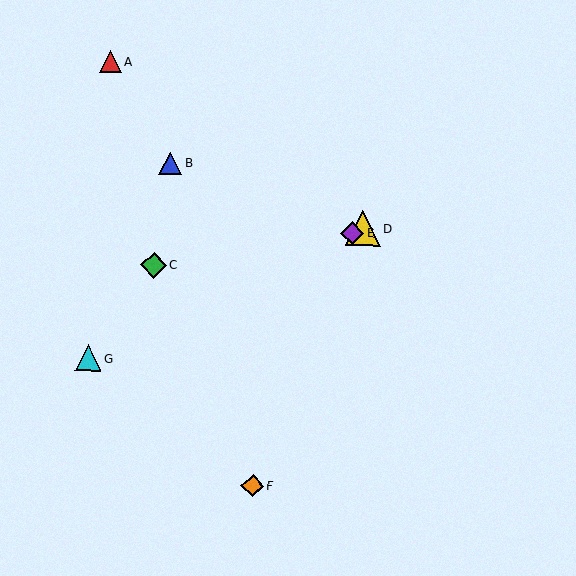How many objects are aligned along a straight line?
3 objects (D, E, G) are aligned along a straight line.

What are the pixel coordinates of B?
Object B is at (170, 163).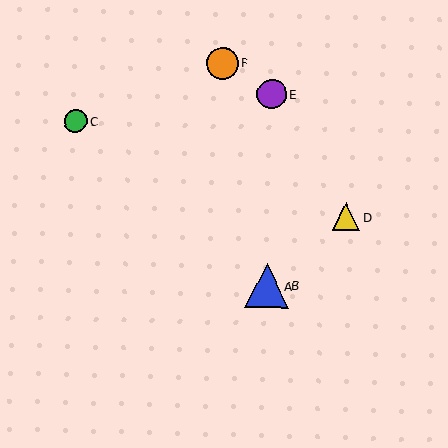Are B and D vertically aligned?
No, B is at x≈267 and D is at x≈346.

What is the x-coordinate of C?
Object C is at x≈76.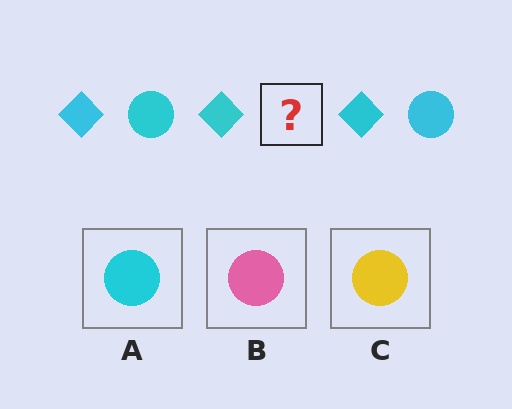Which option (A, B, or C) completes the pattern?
A.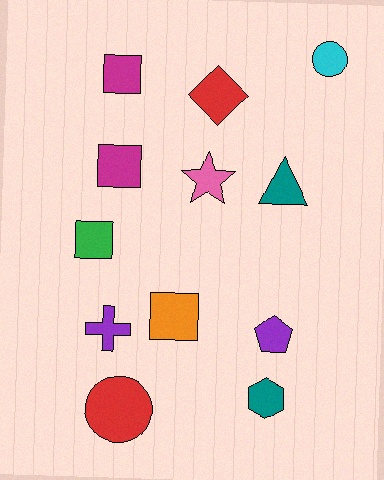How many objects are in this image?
There are 12 objects.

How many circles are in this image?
There are 2 circles.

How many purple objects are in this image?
There are 2 purple objects.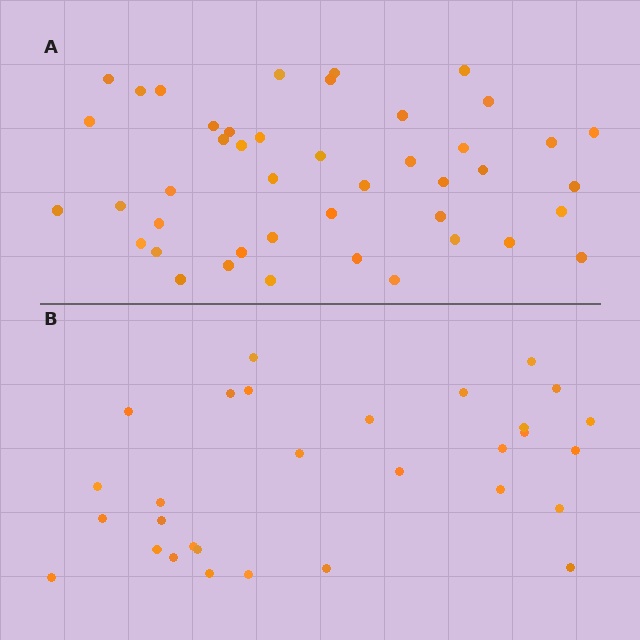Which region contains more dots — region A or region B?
Region A (the top region) has more dots.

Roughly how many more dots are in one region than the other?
Region A has approximately 15 more dots than region B.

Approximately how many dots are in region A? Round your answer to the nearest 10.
About 40 dots. (The exact count is 44, which rounds to 40.)